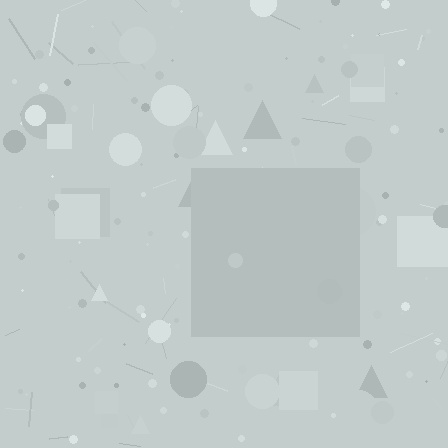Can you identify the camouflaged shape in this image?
The camouflaged shape is a square.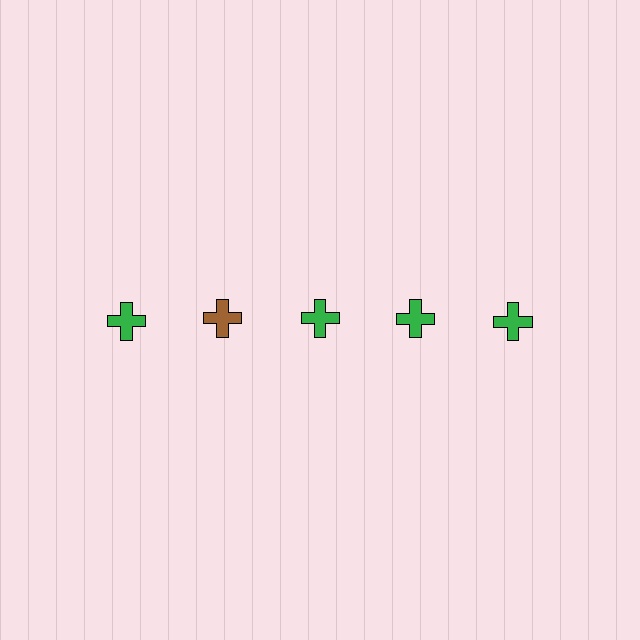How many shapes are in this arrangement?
There are 5 shapes arranged in a grid pattern.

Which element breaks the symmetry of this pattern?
The brown cross in the top row, second from left column breaks the symmetry. All other shapes are green crosses.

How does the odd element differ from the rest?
It has a different color: brown instead of green.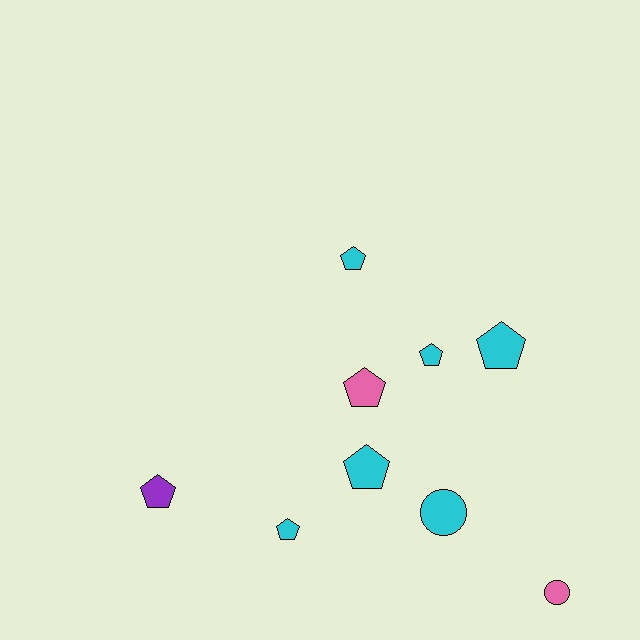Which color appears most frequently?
Cyan, with 6 objects.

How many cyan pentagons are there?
There are 5 cyan pentagons.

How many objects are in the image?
There are 9 objects.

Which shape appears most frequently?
Pentagon, with 7 objects.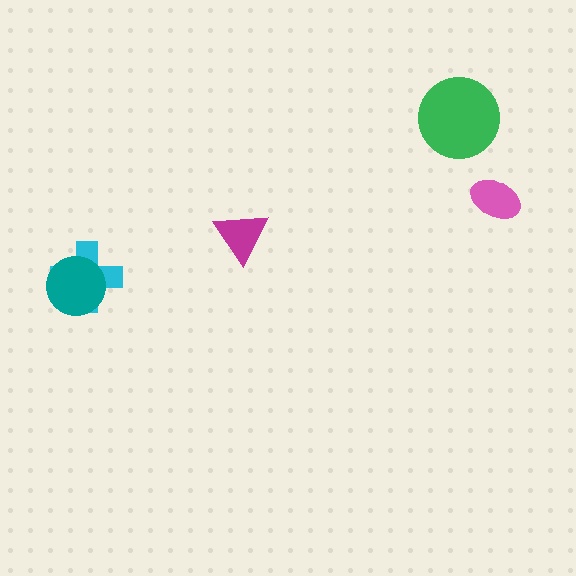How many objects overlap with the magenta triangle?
0 objects overlap with the magenta triangle.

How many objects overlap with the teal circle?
1 object overlaps with the teal circle.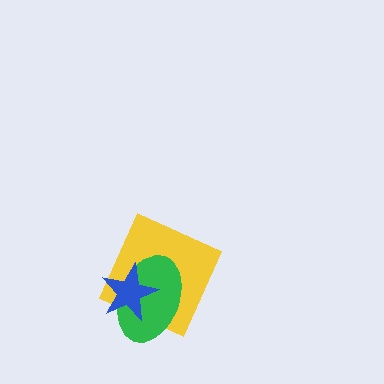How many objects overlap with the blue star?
2 objects overlap with the blue star.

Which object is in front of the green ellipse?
The blue star is in front of the green ellipse.